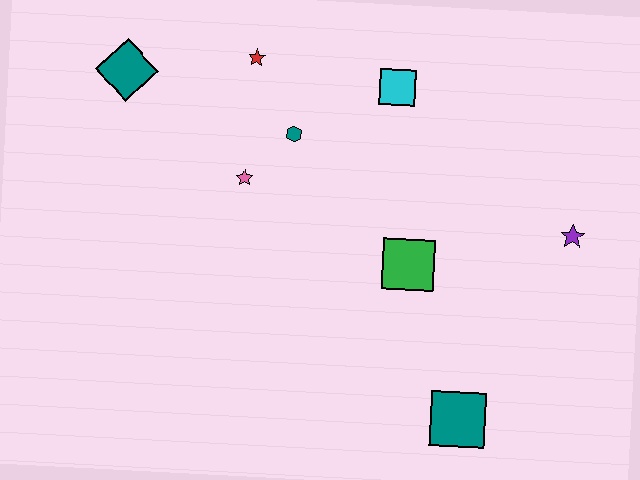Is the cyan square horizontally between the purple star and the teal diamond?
Yes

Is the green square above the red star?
No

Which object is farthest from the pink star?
The purple star is farthest from the pink star.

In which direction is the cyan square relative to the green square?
The cyan square is above the green square.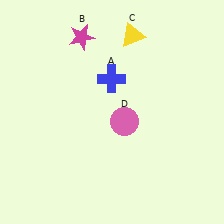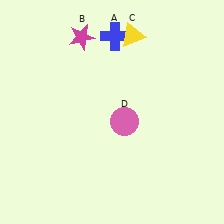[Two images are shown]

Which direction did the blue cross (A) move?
The blue cross (A) moved up.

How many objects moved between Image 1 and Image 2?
1 object moved between the two images.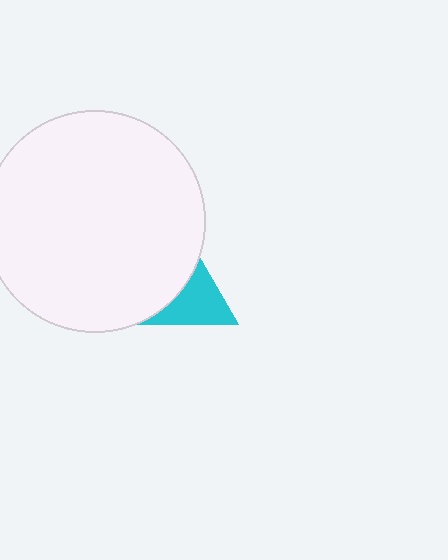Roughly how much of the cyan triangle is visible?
About half of it is visible (roughly 47%).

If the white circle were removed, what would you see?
You would see the complete cyan triangle.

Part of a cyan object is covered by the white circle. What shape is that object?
It is a triangle.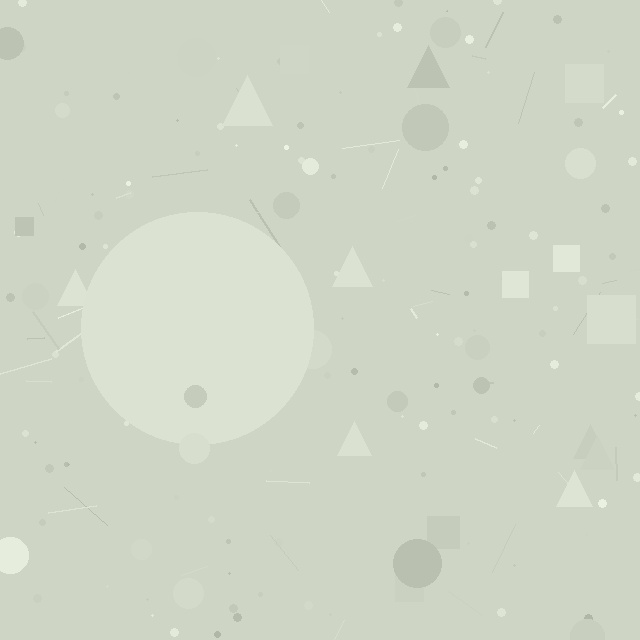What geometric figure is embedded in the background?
A circle is embedded in the background.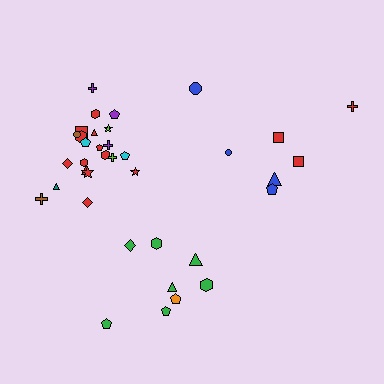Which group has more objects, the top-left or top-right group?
The top-left group.